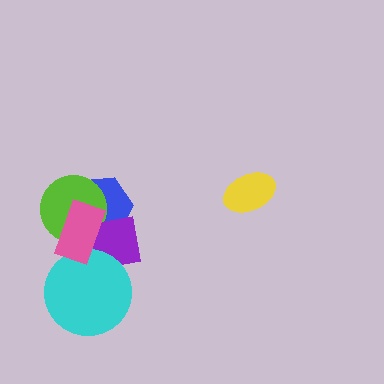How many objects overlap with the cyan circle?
2 objects overlap with the cyan circle.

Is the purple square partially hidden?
Yes, it is partially covered by another shape.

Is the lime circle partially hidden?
Yes, it is partially covered by another shape.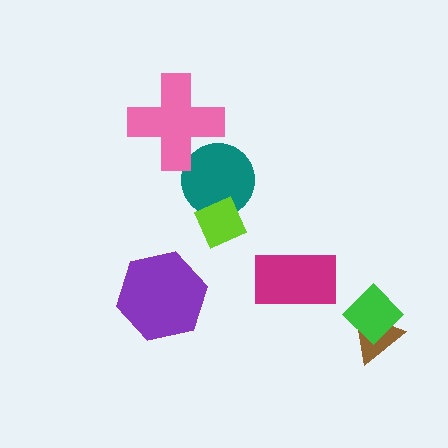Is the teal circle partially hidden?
Yes, it is partially covered by another shape.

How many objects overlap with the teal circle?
2 objects overlap with the teal circle.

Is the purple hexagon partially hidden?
No, no other shape covers it.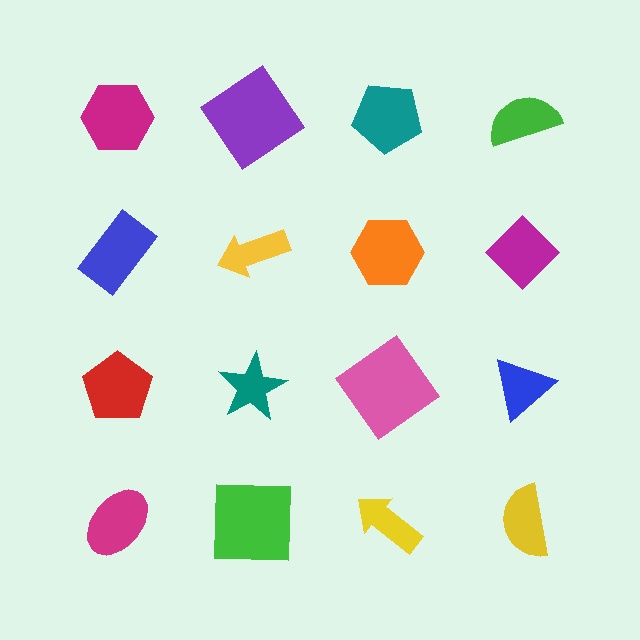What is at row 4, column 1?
A magenta ellipse.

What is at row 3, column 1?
A red pentagon.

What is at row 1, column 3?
A teal pentagon.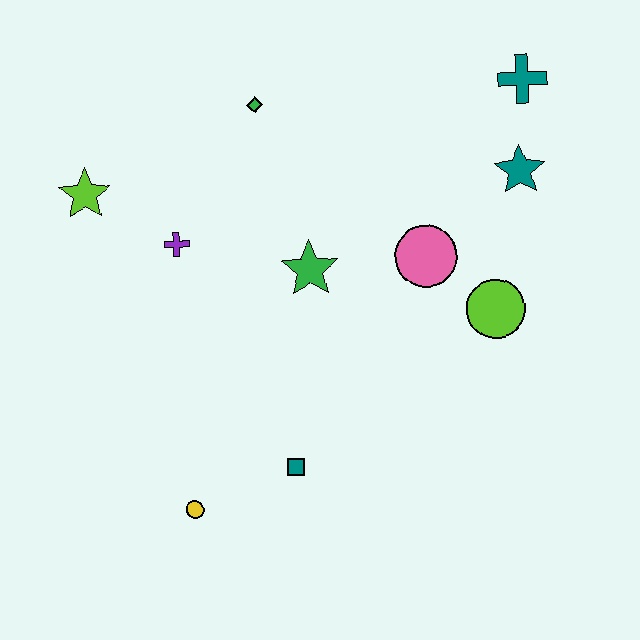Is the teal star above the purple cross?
Yes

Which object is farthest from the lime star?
The teal cross is farthest from the lime star.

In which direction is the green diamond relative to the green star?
The green diamond is above the green star.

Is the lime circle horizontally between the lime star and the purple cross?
No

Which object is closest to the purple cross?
The lime star is closest to the purple cross.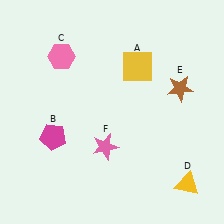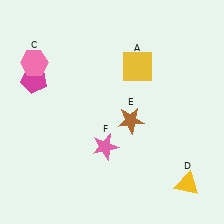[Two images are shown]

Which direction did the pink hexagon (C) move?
The pink hexagon (C) moved left.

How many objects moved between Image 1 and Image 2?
3 objects moved between the two images.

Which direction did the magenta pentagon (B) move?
The magenta pentagon (B) moved up.